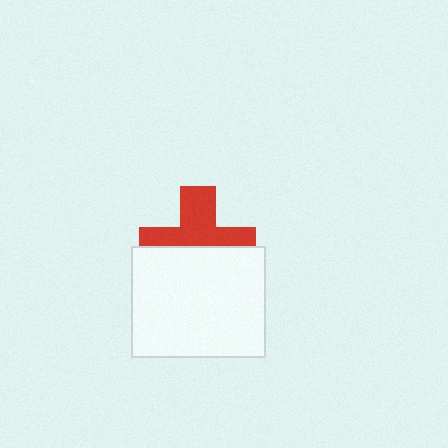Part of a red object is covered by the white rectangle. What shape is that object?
It is a cross.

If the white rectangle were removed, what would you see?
You would see the complete red cross.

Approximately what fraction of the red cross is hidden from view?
Roughly 48% of the red cross is hidden behind the white rectangle.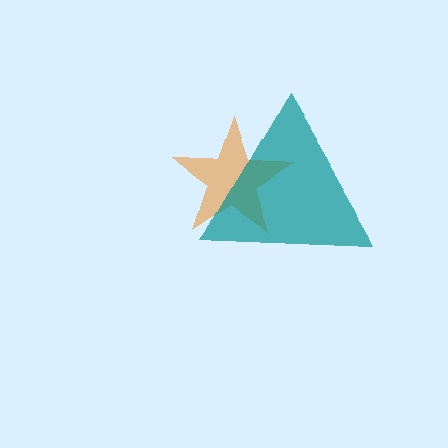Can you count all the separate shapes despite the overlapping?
Yes, there are 2 separate shapes.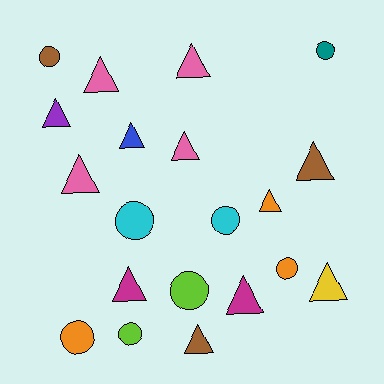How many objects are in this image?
There are 20 objects.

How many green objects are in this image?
There are no green objects.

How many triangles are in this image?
There are 12 triangles.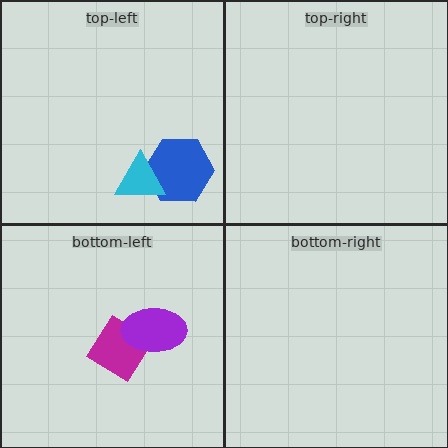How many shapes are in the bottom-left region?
2.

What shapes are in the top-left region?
The blue hexagon, the cyan triangle.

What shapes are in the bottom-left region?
The magenta diamond, the purple ellipse.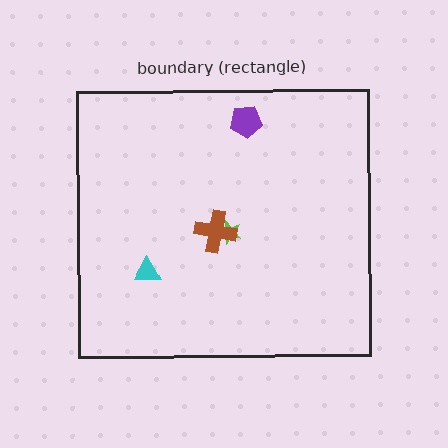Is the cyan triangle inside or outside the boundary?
Inside.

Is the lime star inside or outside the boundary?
Inside.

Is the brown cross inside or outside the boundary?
Inside.